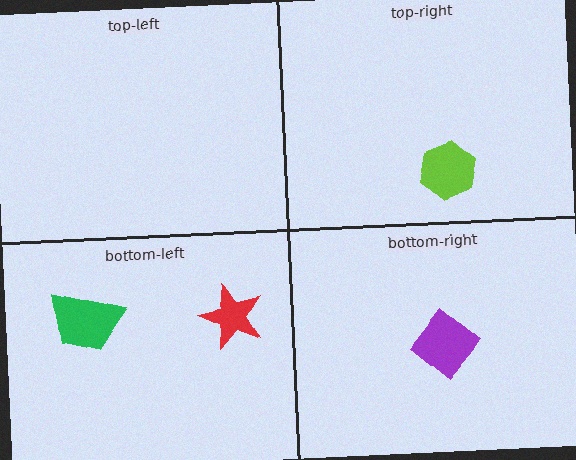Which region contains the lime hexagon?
The top-right region.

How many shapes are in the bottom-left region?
2.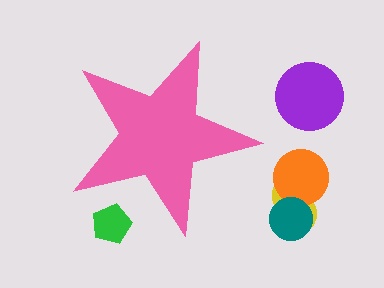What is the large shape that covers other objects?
A pink star.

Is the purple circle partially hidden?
No, the purple circle is fully visible.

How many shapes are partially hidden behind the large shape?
1 shape is partially hidden.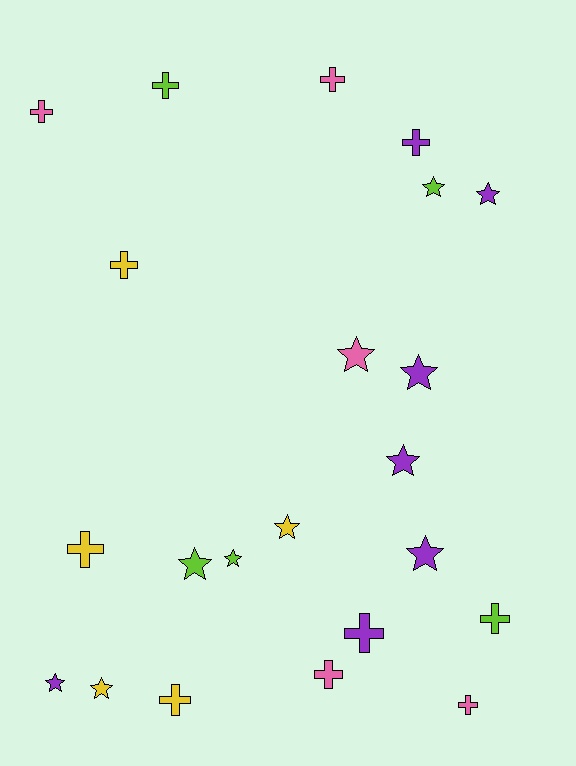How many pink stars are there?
There is 1 pink star.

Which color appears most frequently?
Purple, with 7 objects.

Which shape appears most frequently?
Star, with 11 objects.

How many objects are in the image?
There are 22 objects.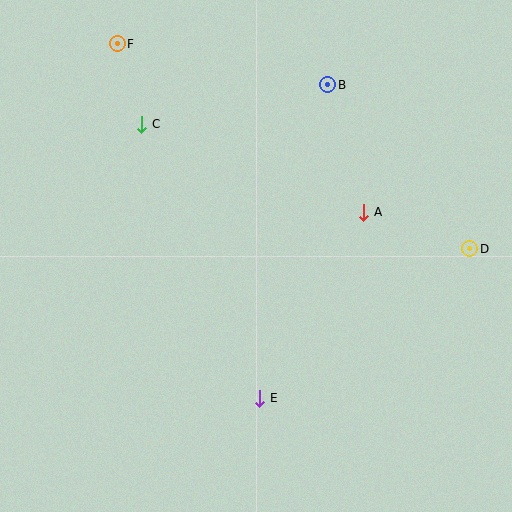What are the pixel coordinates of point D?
Point D is at (470, 249).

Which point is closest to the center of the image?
Point A at (364, 212) is closest to the center.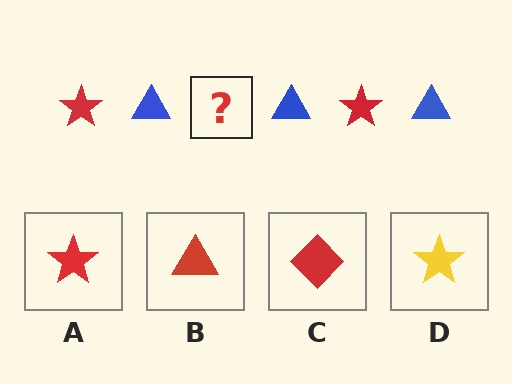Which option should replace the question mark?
Option A.